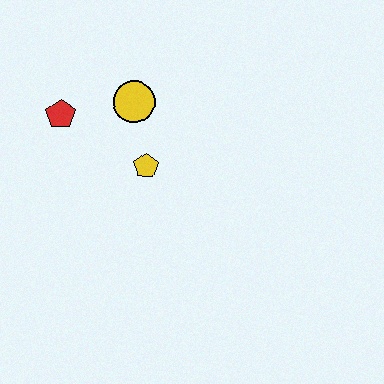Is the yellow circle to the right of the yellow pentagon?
No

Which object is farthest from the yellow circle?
The red pentagon is farthest from the yellow circle.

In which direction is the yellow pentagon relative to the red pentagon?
The yellow pentagon is to the right of the red pentagon.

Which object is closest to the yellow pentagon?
The yellow circle is closest to the yellow pentagon.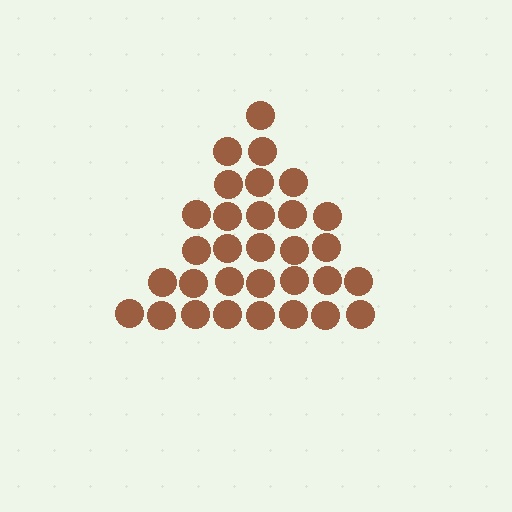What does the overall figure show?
The overall figure shows a triangle.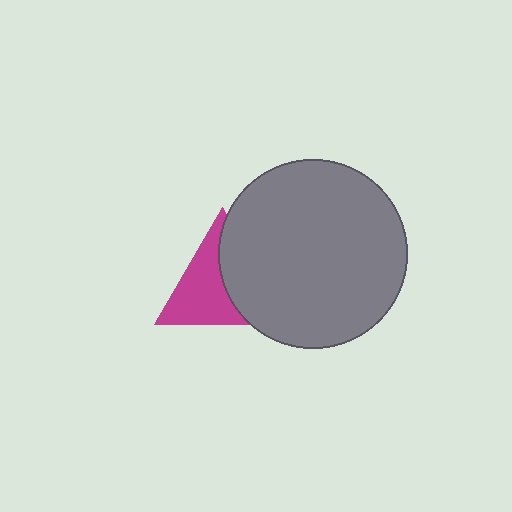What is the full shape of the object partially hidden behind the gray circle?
The partially hidden object is a magenta triangle.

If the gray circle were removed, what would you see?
You would see the complete magenta triangle.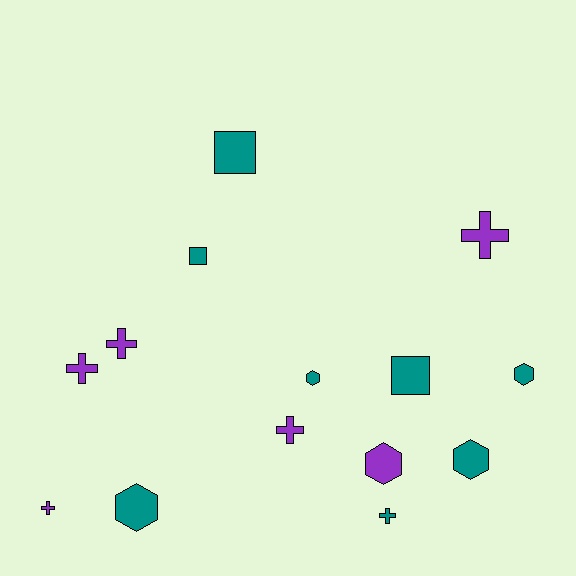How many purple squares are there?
There are no purple squares.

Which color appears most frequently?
Teal, with 8 objects.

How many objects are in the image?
There are 14 objects.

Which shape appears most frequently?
Cross, with 6 objects.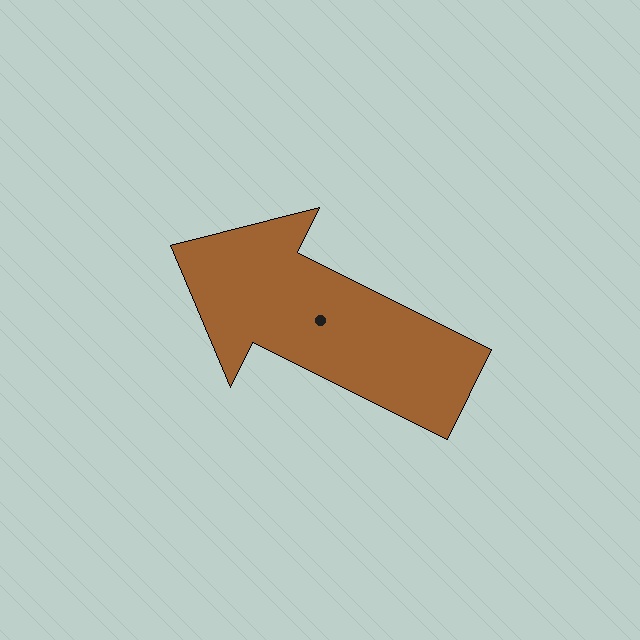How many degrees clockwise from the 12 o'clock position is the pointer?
Approximately 297 degrees.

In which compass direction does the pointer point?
Northwest.